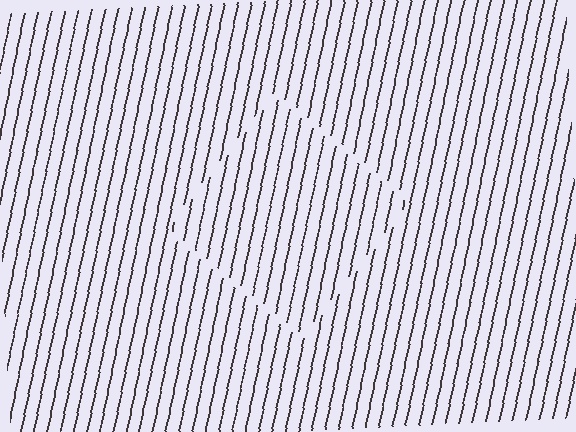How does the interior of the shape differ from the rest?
The interior of the shape contains the same grating, shifted by half a period — the contour is defined by the phase discontinuity where line-ends from the inner and outer gratings abut.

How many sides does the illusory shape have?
4 sides — the line-ends trace a square.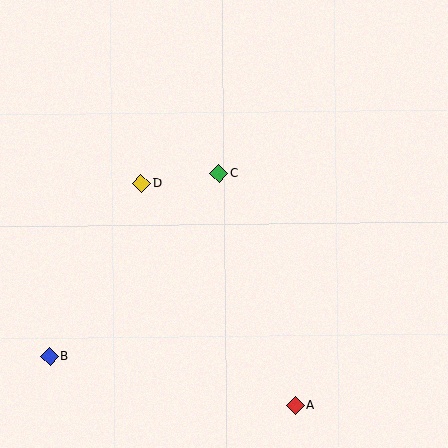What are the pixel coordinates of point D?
Point D is at (141, 183).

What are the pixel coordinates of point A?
Point A is at (295, 405).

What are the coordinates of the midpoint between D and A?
The midpoint between D and A is at (218, 294).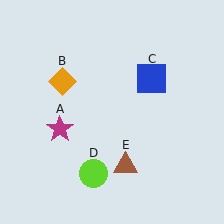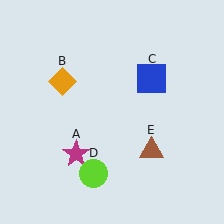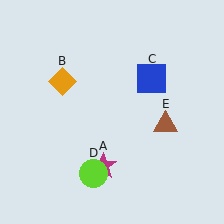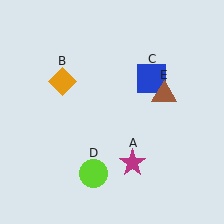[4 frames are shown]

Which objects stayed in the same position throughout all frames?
Orange diamond (object B) and blue square (object C) and lime circle (object D) remained stationary.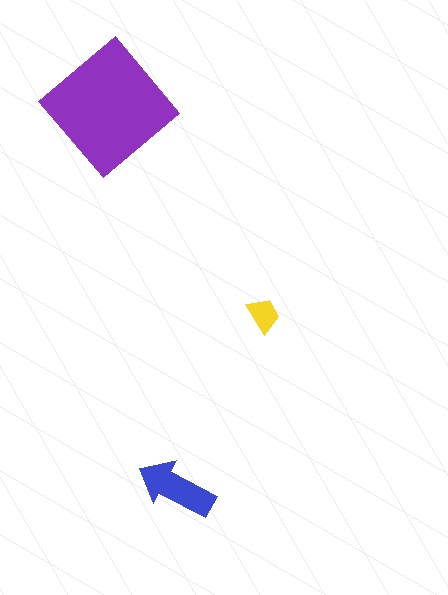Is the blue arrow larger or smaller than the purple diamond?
Smaller.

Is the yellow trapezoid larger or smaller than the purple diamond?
Smaller.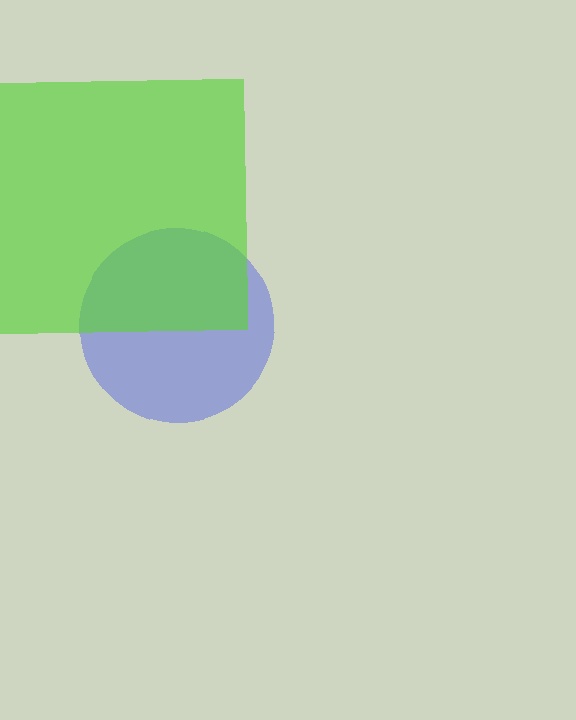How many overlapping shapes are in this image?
There are 2 overlapping shapes in the image.